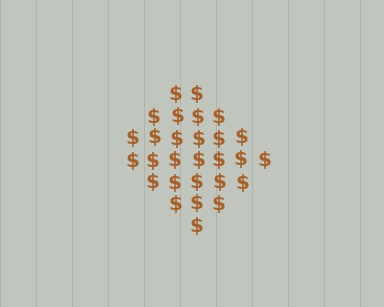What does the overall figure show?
The overall figure shows a diamond.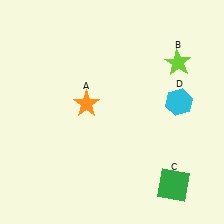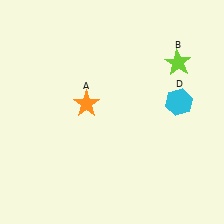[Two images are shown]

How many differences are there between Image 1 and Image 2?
There is 1 difference between the two images.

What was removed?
The green square (C) was removed in Image 2.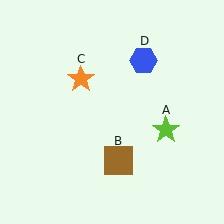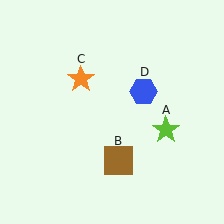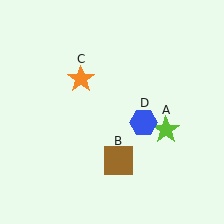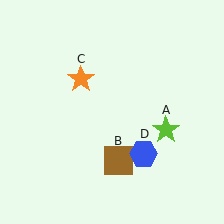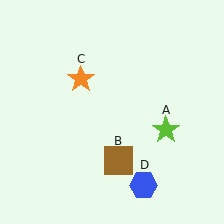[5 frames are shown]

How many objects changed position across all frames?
1 object changed position: blue hexagon (object D).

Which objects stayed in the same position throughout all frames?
Lime star (object A) and brown square (object B) and orange star (object C) remained stationary.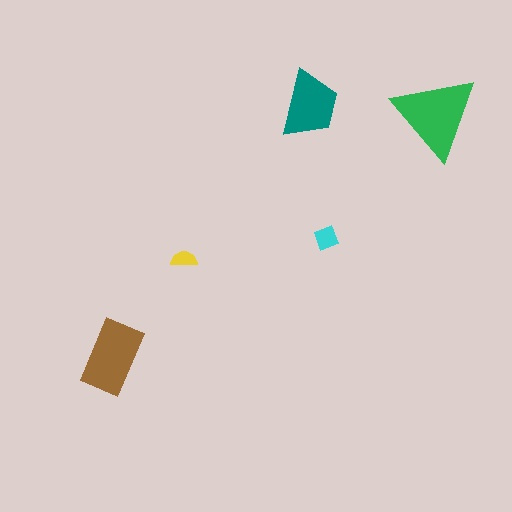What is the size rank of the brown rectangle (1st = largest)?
2nd.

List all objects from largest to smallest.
The green triangle, the brown rectangle, the teal trapezoid, the cyan diamond, the yellow semicircle.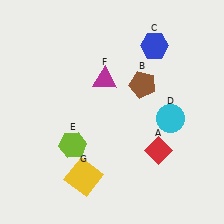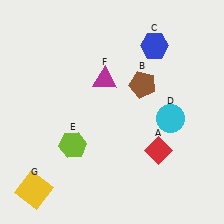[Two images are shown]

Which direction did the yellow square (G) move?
The yellow square (G) moved left.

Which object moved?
The yellow square (G) moved left.